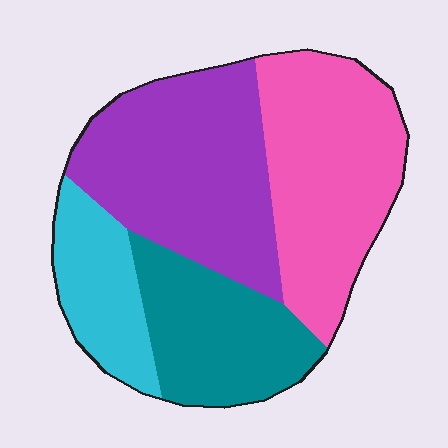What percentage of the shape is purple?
Purple takes up about one third (1/3) of the shape.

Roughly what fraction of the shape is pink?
Pink takes up between a quarter and a half of the shape.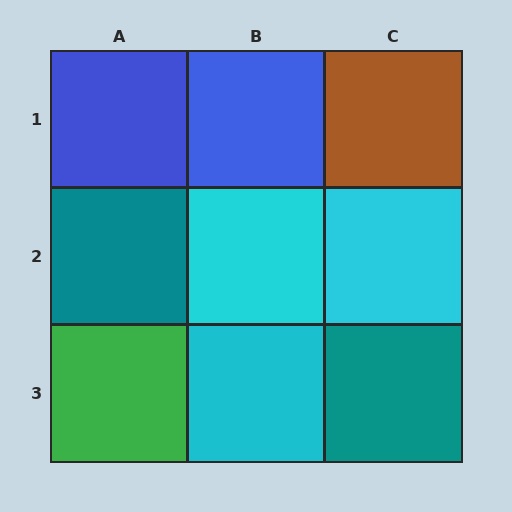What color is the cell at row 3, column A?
Green.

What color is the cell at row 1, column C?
Brown.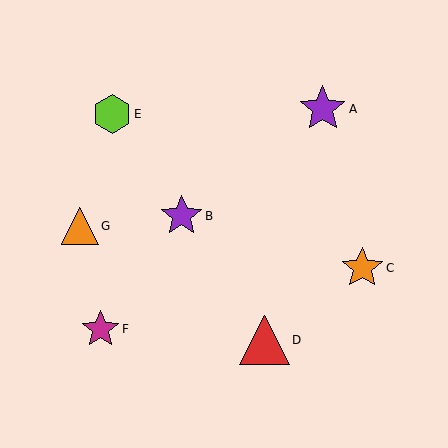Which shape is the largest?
The red triangle (labeled D) is the largest.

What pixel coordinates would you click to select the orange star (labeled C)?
Click at (362, 268) to select the orange star C.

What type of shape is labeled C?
Shape C is an orange star.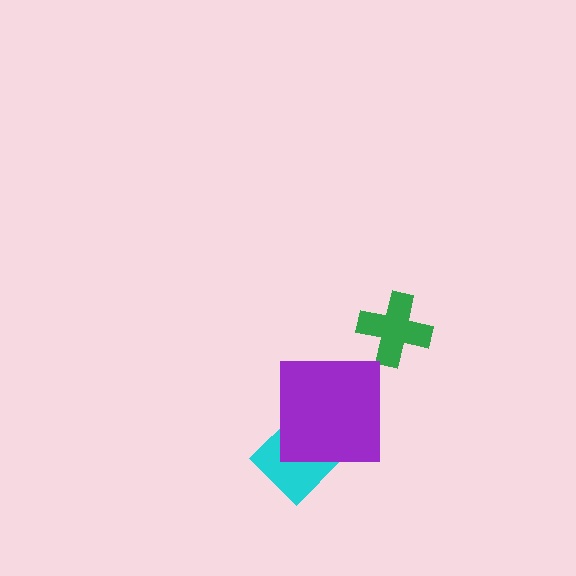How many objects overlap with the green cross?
0 objects overlap with the green cross.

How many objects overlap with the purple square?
1 object overlaps with the purple square.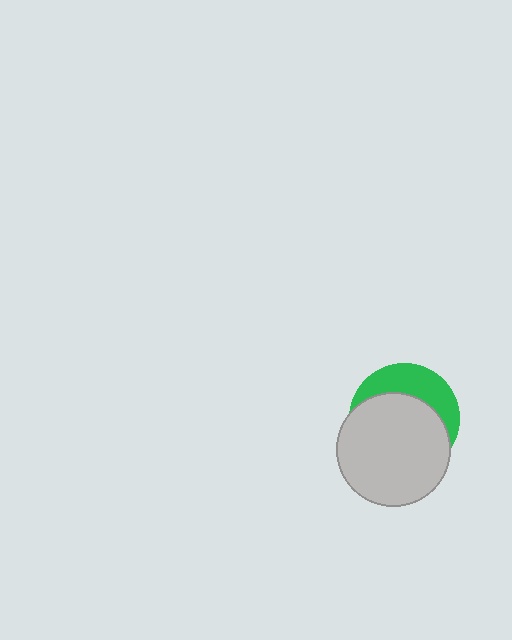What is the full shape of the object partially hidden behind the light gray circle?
The partially hidden object is a green circle.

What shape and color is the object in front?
The object in front is a light gray circle.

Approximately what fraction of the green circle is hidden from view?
Roughly 66% of the green circle is hidden behind the light gray circle.